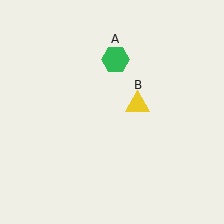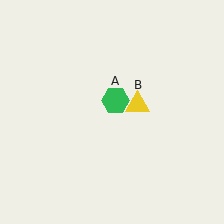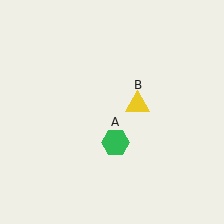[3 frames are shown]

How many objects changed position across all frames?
1 object changed position: green hexagon (object A).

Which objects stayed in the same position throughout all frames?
Yellow triangle (object B) remained stationary.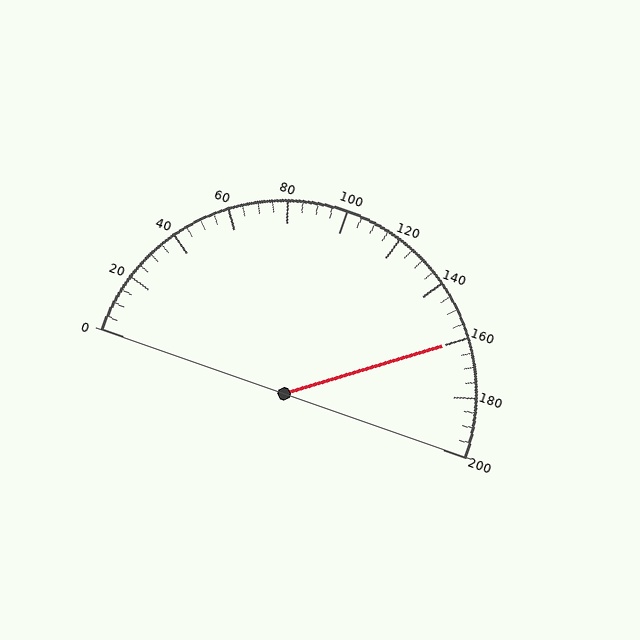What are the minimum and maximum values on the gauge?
The gauge ranges from 0 to 200.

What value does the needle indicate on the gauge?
The needle indicates approximately 160.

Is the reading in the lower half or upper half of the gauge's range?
The reading is in the upper half of the range (0 to 200).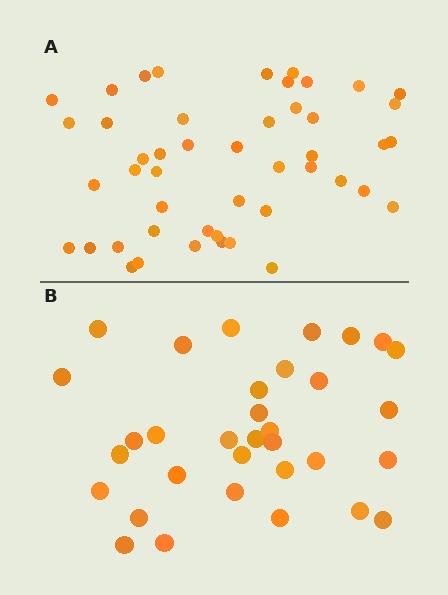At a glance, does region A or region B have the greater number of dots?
Region A (the top region) has more dots.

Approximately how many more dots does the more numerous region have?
Region A has approximately 15 more dots than region B.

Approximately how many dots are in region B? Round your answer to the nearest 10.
About 30 dots. (The exact count is 33, which rounds to 30.)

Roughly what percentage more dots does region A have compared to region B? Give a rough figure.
About 40% more.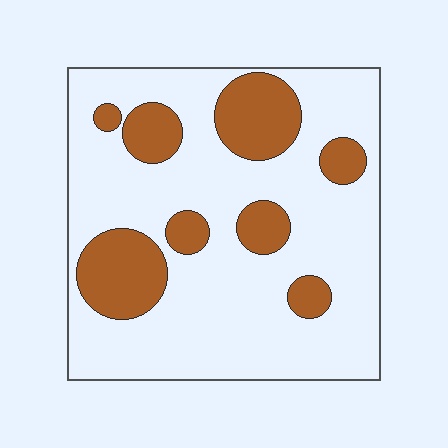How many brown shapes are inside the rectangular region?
8.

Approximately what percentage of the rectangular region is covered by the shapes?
Approximately 25%.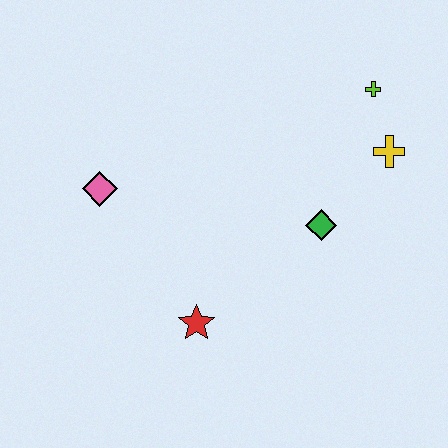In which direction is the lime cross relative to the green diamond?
The lime cross is above the green diamond.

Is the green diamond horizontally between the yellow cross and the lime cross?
No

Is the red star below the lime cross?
Yes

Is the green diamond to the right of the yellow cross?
No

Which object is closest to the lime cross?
The yellow cross is closest to the lime cross.